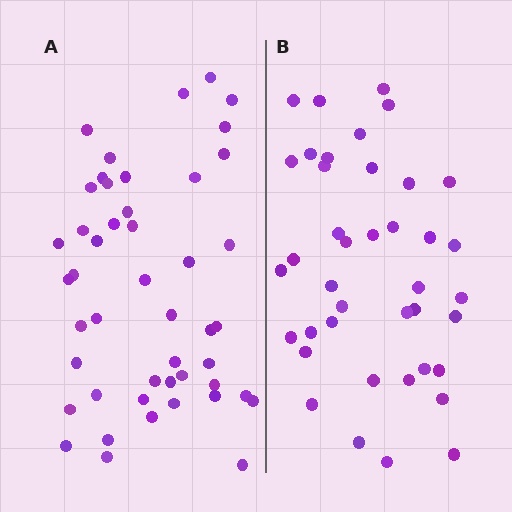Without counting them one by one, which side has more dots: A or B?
Region A (the left region) has more dots.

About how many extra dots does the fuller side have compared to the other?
Region A has roughly 8 or so more dots than region B.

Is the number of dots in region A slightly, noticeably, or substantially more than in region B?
Region A has only slightly more — the two regions are fairly close. The ratio is roughly 1.2 to 1.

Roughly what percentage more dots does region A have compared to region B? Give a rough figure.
About 20% more.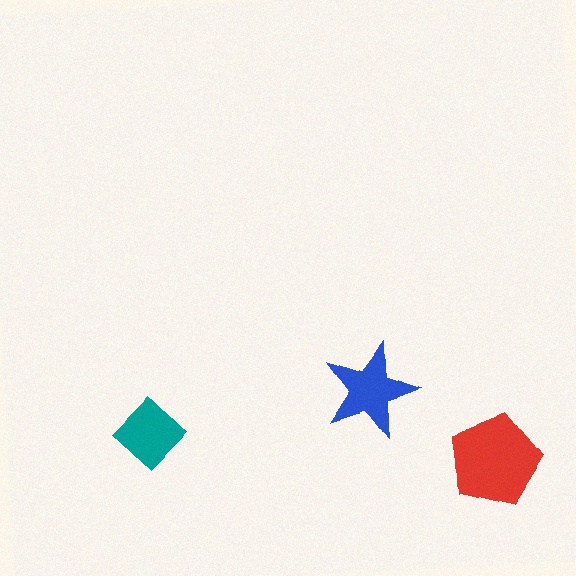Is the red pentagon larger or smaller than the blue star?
Larger.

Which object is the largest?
The red pentagon.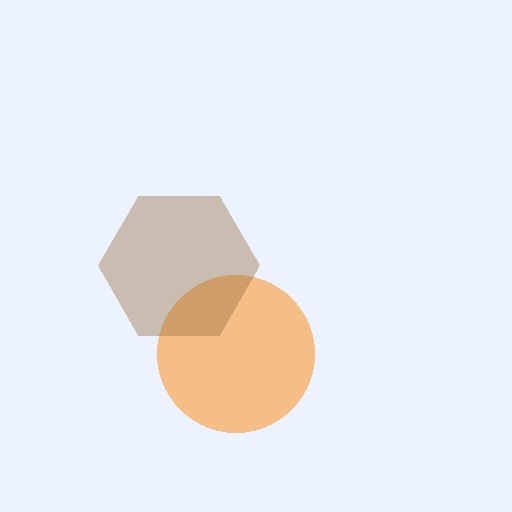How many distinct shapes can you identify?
There are 2 distinct shapes: an orange circle, a brown hexagon.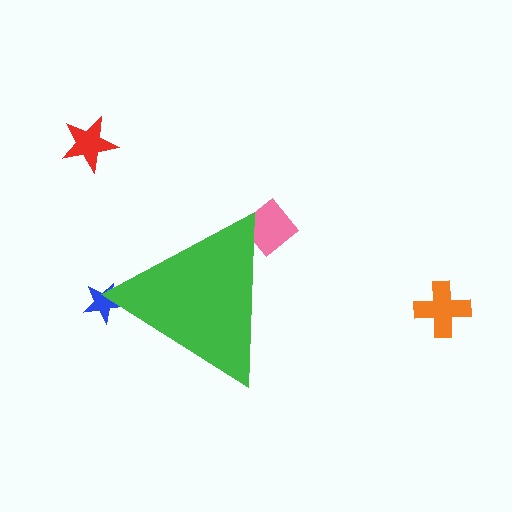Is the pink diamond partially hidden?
Yes, the pink diamond is partially hidden behind the green triangle.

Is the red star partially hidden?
No, the red star is fully visible.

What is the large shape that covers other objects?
A green triangle.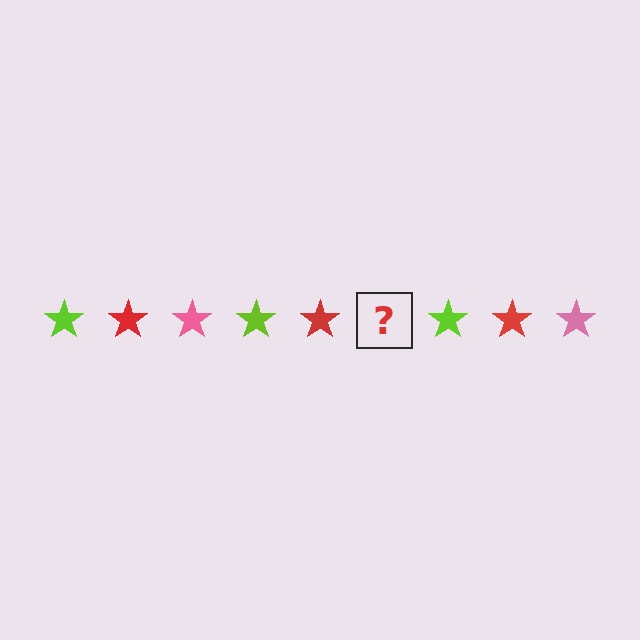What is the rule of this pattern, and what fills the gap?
The rule is that the pattern cycles through lime, red, pink stars. The gap should be filled with a pink star.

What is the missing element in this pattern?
The missing element is a pink star.